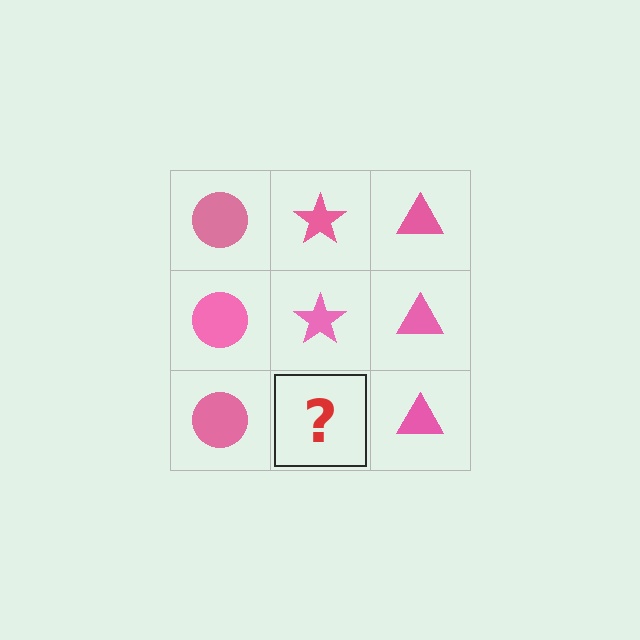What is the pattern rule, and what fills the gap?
The rule is that each column has a consistent shape. The gap should be filled with a pink star.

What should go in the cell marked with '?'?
The missing cell should contain a pink star.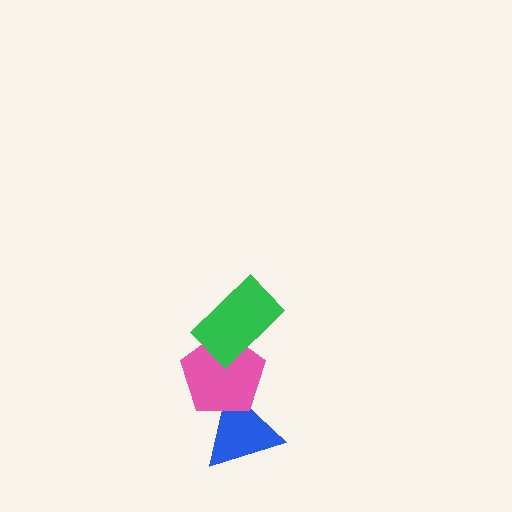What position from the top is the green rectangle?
The green rectangle is 1st from the top.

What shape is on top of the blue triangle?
The pink pentagon is on top of the blue triangle.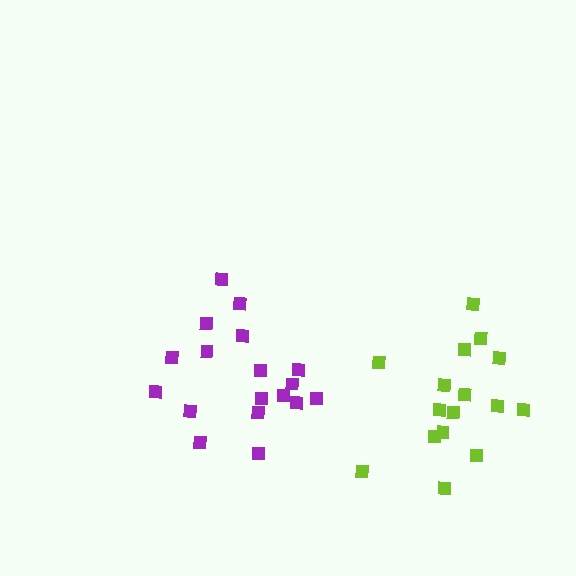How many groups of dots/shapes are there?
There are 2 groups.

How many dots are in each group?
Group 1: 18 dots, Group 2: 16 dots (34 total).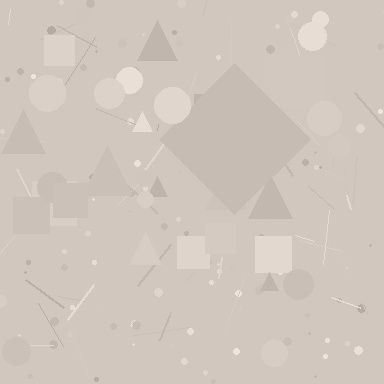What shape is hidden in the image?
A diamond is hidden in the image.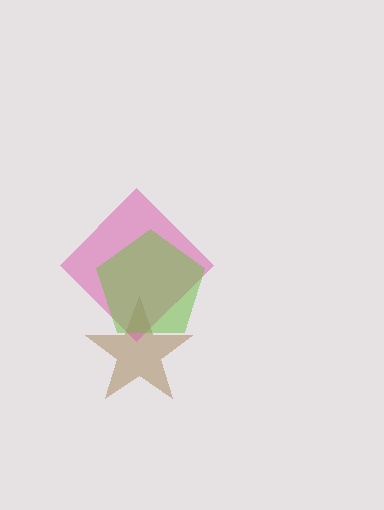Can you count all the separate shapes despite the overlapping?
Yes, there are 3 separate shapes.